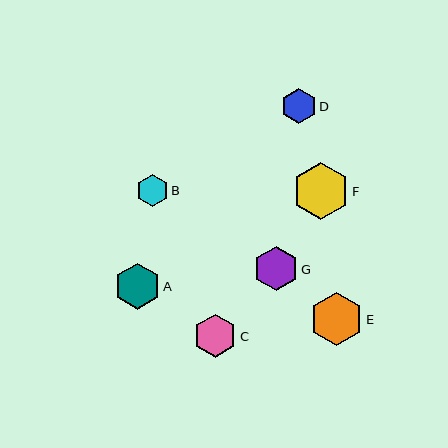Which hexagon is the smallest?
Hexagon B is the smallest with a size of approximately 32 pixels.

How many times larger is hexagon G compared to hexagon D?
Hexagon G is approximately 1.3 times the size of hexagon D.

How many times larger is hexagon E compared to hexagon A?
Hexagon E is approximately 1.1 times the size of hexagon A.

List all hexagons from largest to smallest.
From largest to smallest: F, E, A, G, C, D, B.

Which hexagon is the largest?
Hexagon F is the largest with a size of approximately 57 pixels.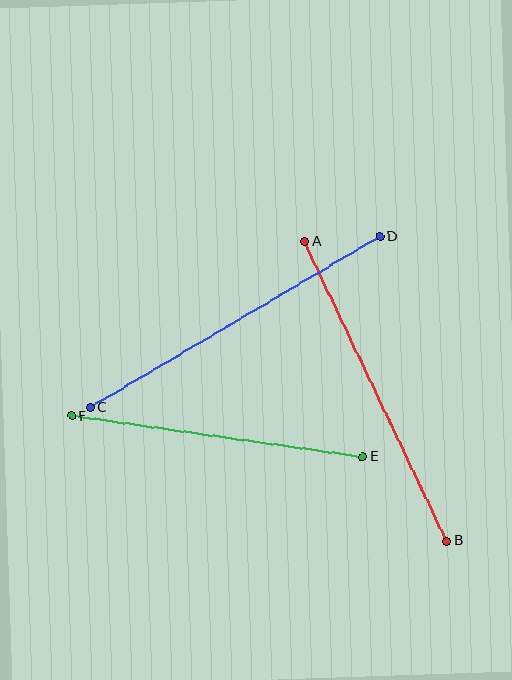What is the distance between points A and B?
The distance is approximately 332 pixels.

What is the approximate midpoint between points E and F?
The midpoint is at approximately (217, 436) pixels.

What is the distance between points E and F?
The distance is approximately 294 pixels.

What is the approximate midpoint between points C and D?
The midpoint is at approximately (235, 322) pixels.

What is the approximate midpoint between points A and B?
The midpoint is at approximately (376, 391) pixels.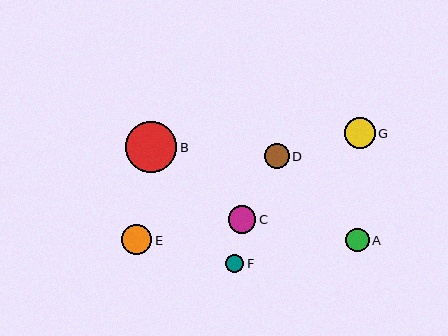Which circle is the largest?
Circle B is the largest with a size of approximately 51 pixels.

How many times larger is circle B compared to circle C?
Circle B is approximately 1.8 times the size of circle C.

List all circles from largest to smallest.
From largest to smallest: B, G, E, C, D, A, F.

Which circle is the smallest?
Circle F is the smallest with a size of approximately 18 pixels.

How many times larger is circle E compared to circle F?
Circle E is approximately 1.7 times the size of circle F.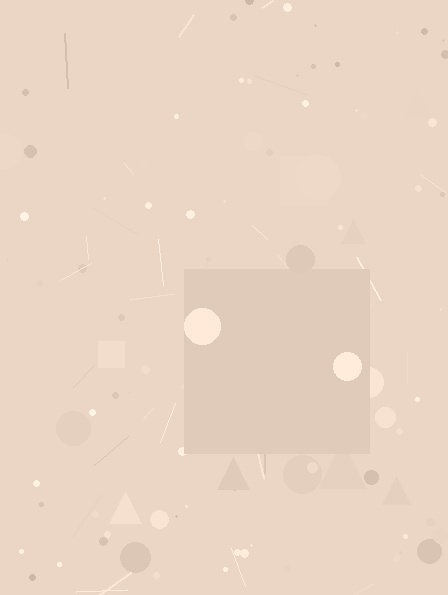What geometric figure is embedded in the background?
A square is embedded in the background.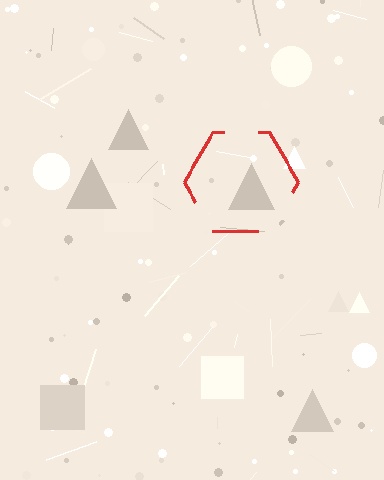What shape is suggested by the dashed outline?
The dashed outline suggests a hexagon.